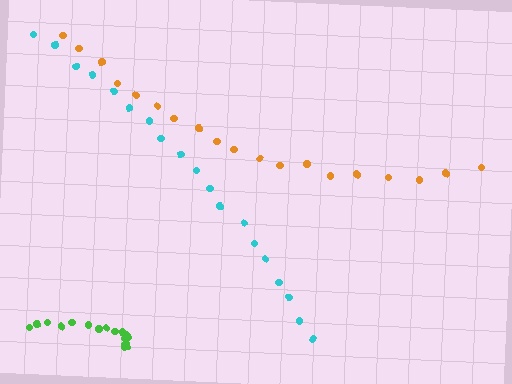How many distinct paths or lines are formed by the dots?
There are 3 distinct paths.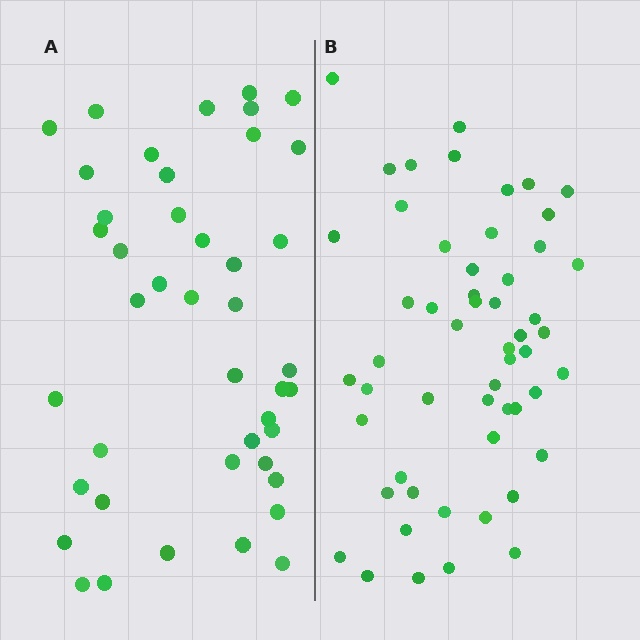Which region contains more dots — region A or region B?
Region B (the right region) has more dots.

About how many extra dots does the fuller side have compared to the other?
Region B has roughly 12 or so more dots than region A.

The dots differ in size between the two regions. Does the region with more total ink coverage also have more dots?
No. Region A has more total ink coverage because its dots are larger, but region B actually contains more individual dots. Total area can be misleading — the number of items is what matters here.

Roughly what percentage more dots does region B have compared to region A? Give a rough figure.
About 25% more.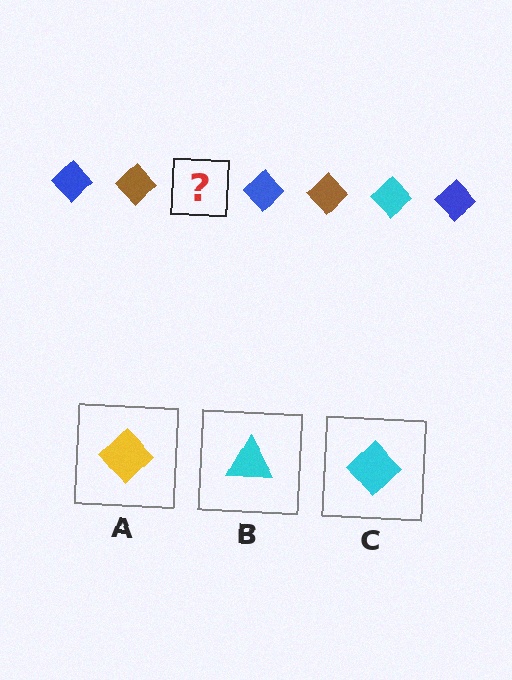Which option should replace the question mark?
Option C.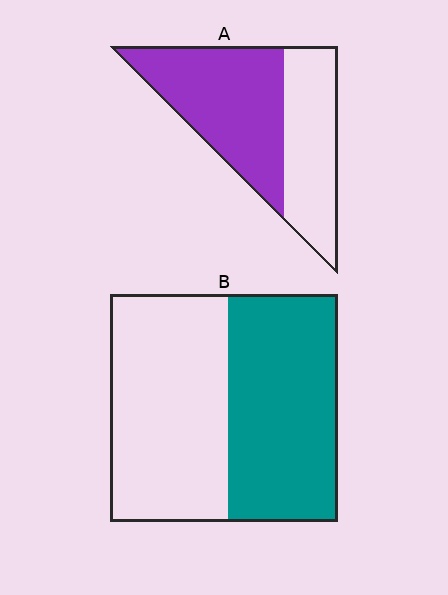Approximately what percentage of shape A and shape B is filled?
A is approximately 60% and B is approximately 50%.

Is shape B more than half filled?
Roughly half.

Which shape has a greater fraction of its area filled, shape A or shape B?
Shape A.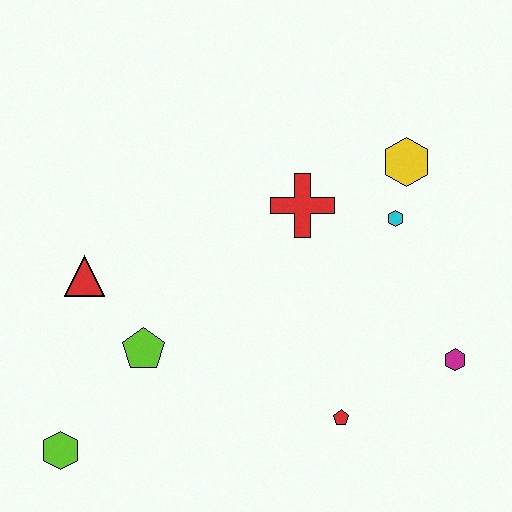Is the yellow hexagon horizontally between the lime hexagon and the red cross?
No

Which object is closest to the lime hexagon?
The lime pentagon is closest to the lime hexagon.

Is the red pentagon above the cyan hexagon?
No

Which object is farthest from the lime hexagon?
The yellow hexagon is farthest from the lime hexagon.